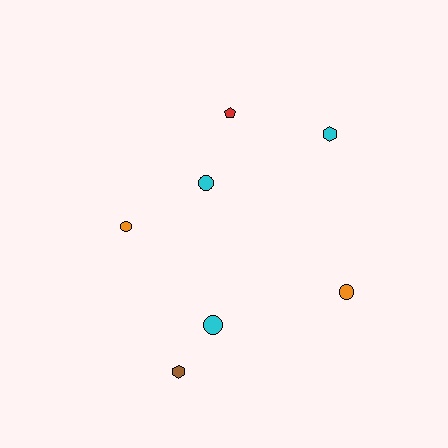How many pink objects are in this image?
There are no pink objects.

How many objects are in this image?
There are 7 objects.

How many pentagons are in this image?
There is 1 pentagon.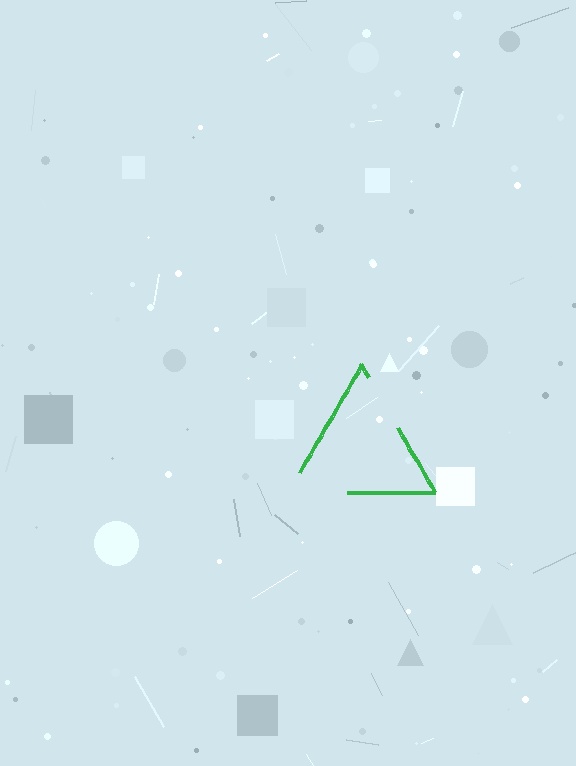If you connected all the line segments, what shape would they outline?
They would outline a triangle.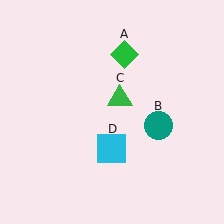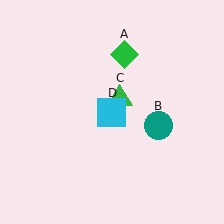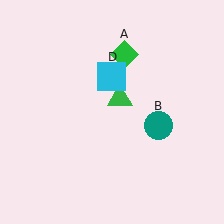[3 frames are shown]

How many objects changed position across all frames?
1 object changed position: cyan square (object D).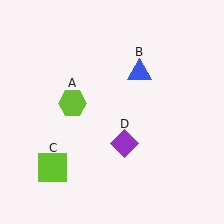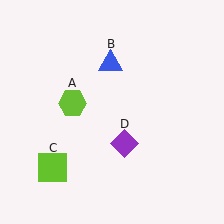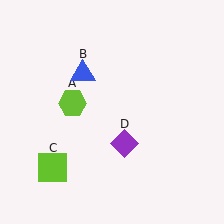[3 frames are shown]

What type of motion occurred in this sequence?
The blue triangle (object B) rotated counterclockwise around the center of the scene.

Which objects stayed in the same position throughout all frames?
Lime hexagon (object A) and lime square (object C) and purple diamond (object D) remained stationary.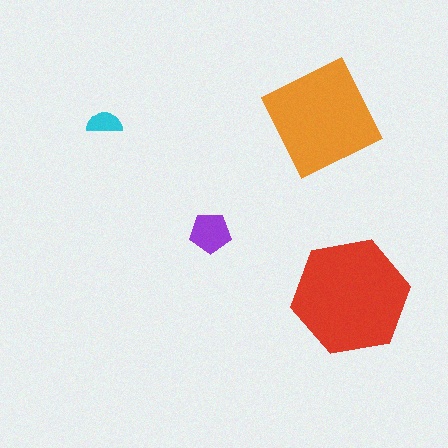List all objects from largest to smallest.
The red hexagon, the orange diamond, the purple pentagon, the cyan semicircle.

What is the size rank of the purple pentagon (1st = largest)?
3rd.